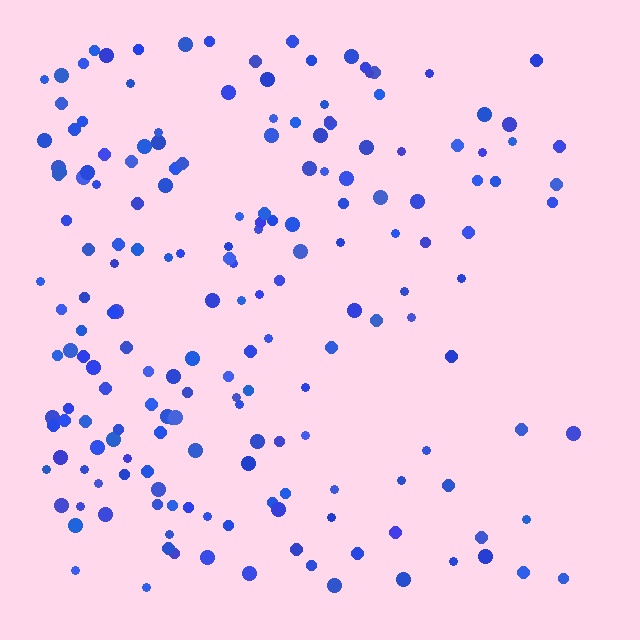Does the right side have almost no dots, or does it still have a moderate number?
Still a moderate number, just noticeably fewer than the left.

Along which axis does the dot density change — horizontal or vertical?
Horizontal.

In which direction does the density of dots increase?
From right to left, with the left side densest.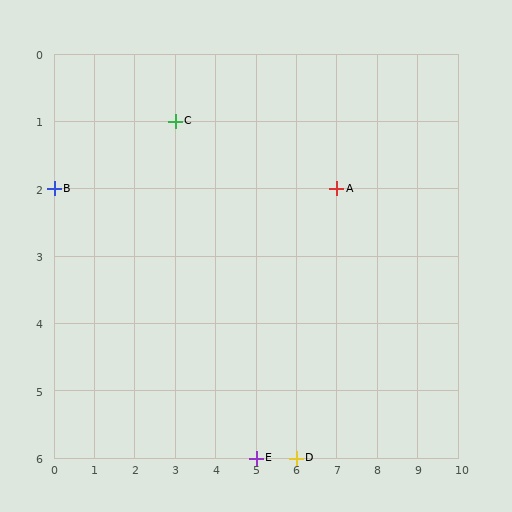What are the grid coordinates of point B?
Point B is at grid coordinates (0, 2).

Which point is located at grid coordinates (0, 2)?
Point B is at (0, 2).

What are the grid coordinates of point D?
Point D is at grid coordinates (6, 6).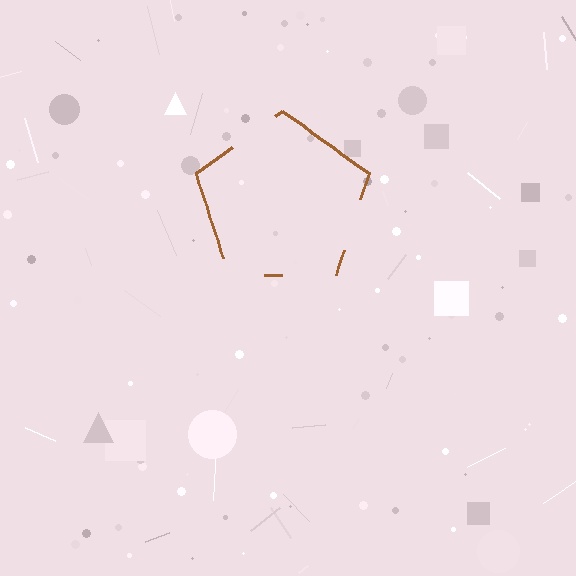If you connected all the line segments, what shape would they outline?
They would outline a pentagon.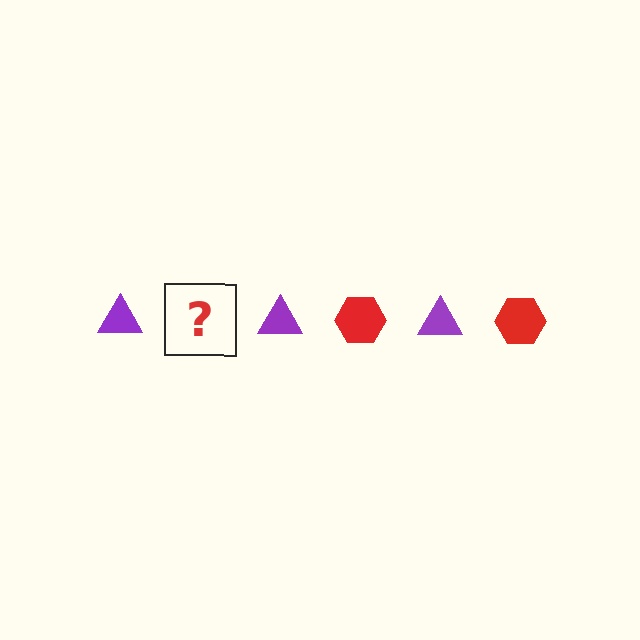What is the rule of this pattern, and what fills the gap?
The rule is that the pattern alternates between purple triangle and red hexagon. The gap should be filled with a red hexagon.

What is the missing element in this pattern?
The missing element is a red hexagon.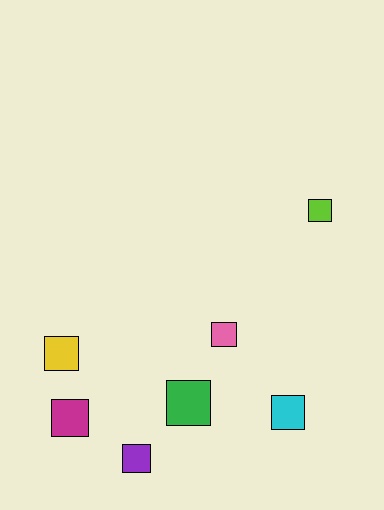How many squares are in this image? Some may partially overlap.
There are 7 squares.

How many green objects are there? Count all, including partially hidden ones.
There is 1 green object.